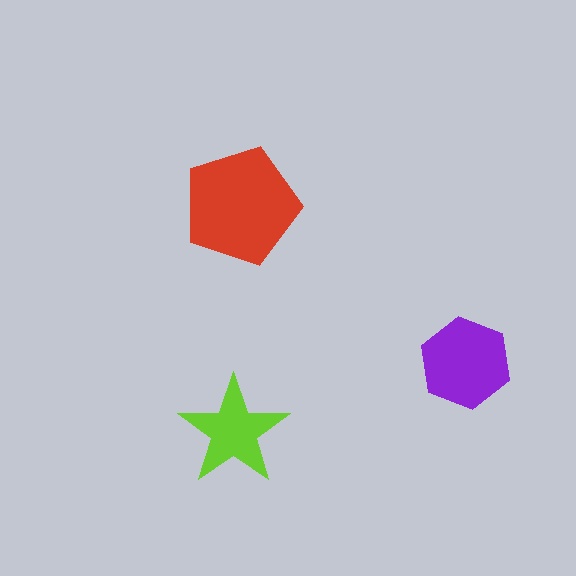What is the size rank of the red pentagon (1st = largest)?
1st.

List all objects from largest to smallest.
The red pentagon, the purple hexagon, the lime star.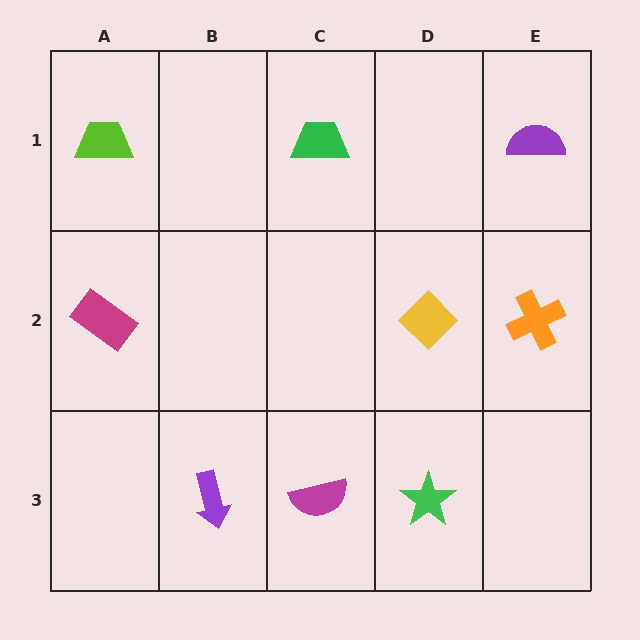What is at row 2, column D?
A yellow diamond.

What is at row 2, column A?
A magenta rectangle.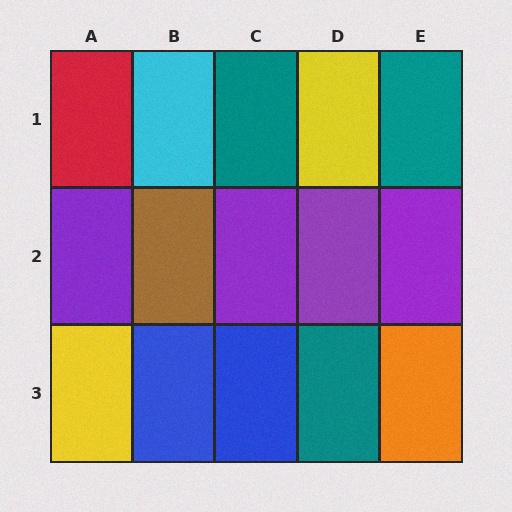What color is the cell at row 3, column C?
Blue.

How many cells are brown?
1 cell is brown.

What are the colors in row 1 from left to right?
Red, cyan, teal, yellow, teal.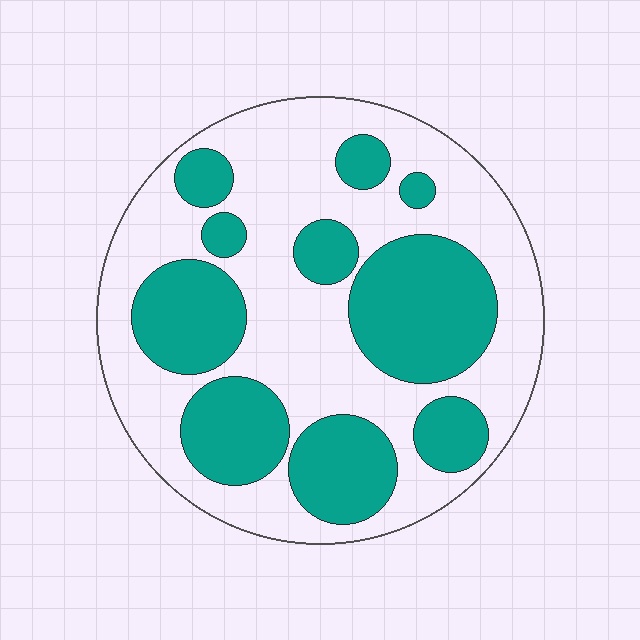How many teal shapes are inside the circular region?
10.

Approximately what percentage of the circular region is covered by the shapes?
Approximately 40%.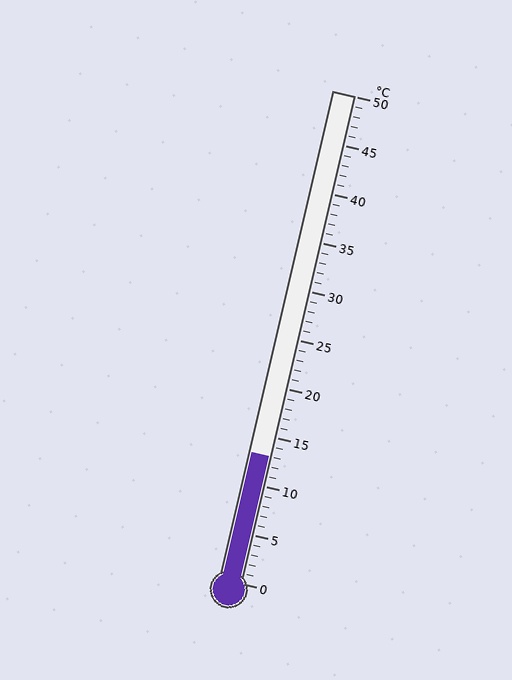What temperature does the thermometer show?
The thermometer shows approximately 13°C.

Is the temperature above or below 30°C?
The temperature is below 30°C.